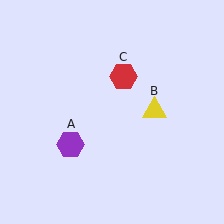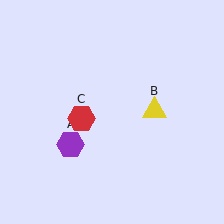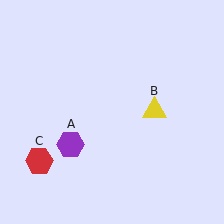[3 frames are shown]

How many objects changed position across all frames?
1 object changed position: red hexagon (object C).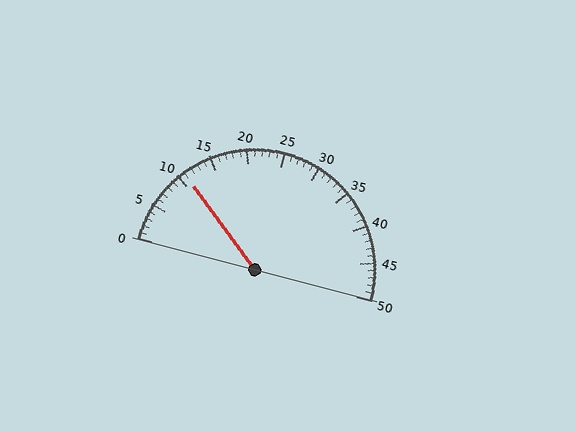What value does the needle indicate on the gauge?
The needle indicates approximately 11.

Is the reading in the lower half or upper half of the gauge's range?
The reading is in the lower half of the range (0 to 50).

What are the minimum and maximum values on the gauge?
The gauge ranges from 0 to 50.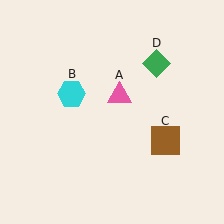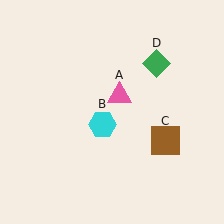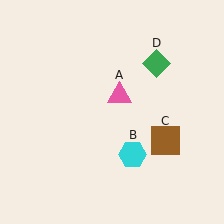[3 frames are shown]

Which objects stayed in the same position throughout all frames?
Pink triangle (object A) and brown square (object C) and green diamond (object D) remained stationary.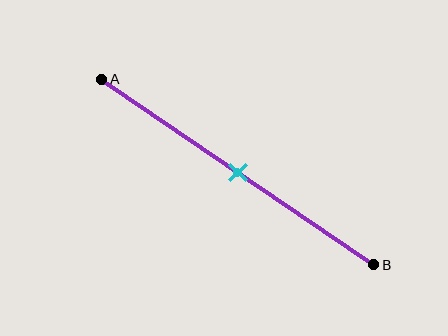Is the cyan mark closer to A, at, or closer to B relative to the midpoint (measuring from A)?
The cyan mark is approximately at the midpoint of segment AB.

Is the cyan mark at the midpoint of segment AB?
Yes, the mark is approximately at the midpoint.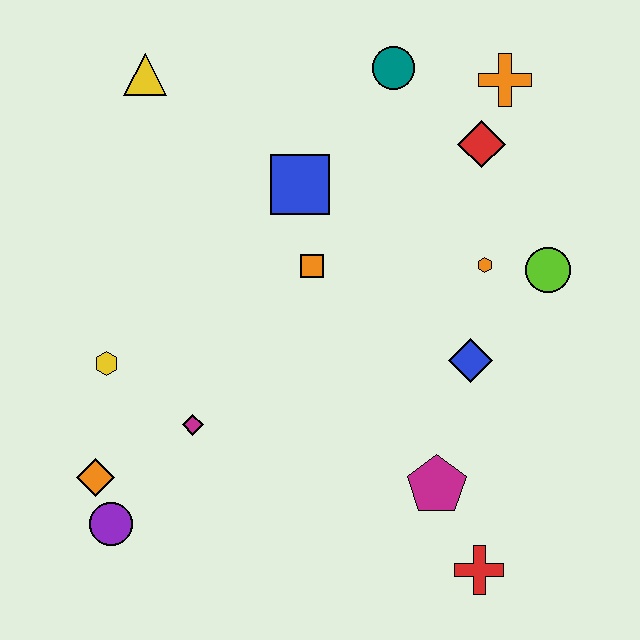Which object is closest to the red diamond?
The orange cross is closest to the red diamond.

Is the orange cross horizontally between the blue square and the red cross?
No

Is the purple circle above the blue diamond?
No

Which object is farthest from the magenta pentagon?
The yellow triangle is farthest from the magenta pentagon.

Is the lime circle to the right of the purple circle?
Yes